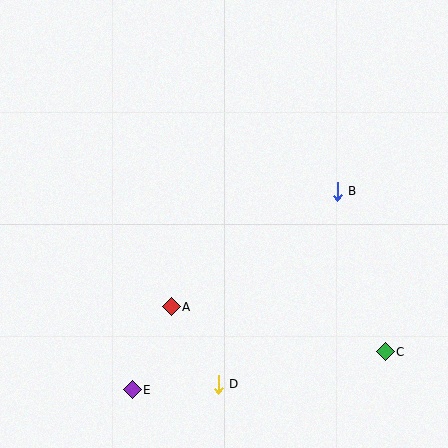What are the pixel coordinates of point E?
Point E is at (132, 390).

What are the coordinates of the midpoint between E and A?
The midpoint between E and A is at (152, 348).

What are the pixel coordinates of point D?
Point D is at (218, 384).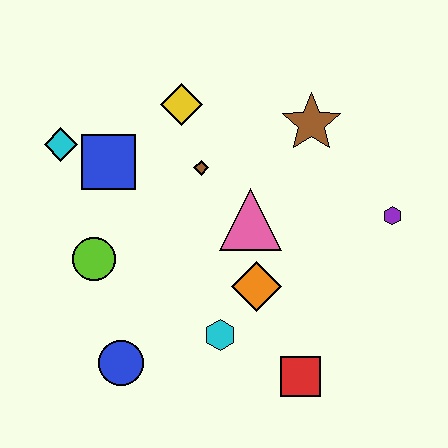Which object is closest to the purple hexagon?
The brown star is closest to the purple hexagon.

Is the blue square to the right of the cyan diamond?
Yes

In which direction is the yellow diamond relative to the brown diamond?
The yellow diamond is above the brown diamond.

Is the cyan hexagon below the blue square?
Yes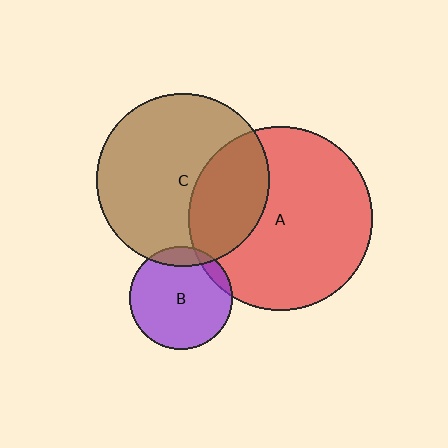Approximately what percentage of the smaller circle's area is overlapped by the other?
Approximately 30%.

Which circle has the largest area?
Circle A (red).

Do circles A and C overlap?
Yes.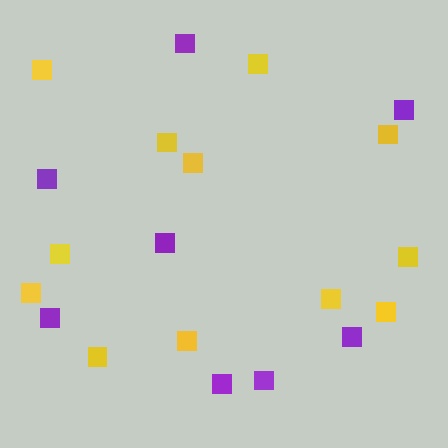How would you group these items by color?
There are 2 groups: one group of purple squares (8) and one group of yellow squares (12).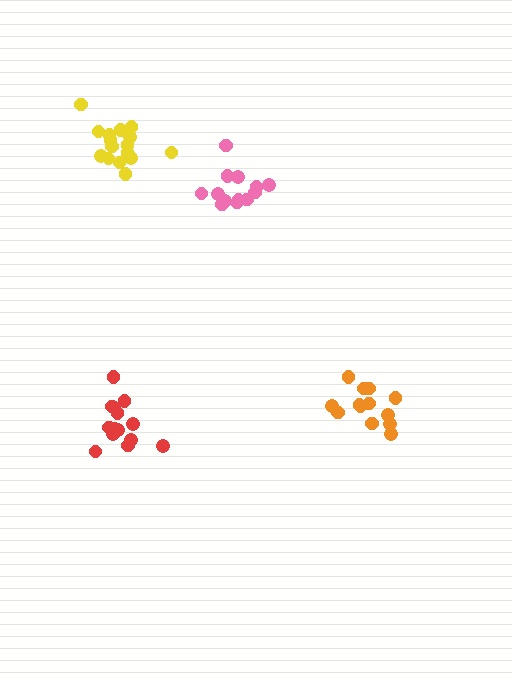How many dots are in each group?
Group 1: 16 dots, Group 2: 13 dots, Group 3: 13 dots, Group 4: 14 dots (56 total).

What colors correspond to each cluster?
The clusters are colored: yellow, pink, orange, red.